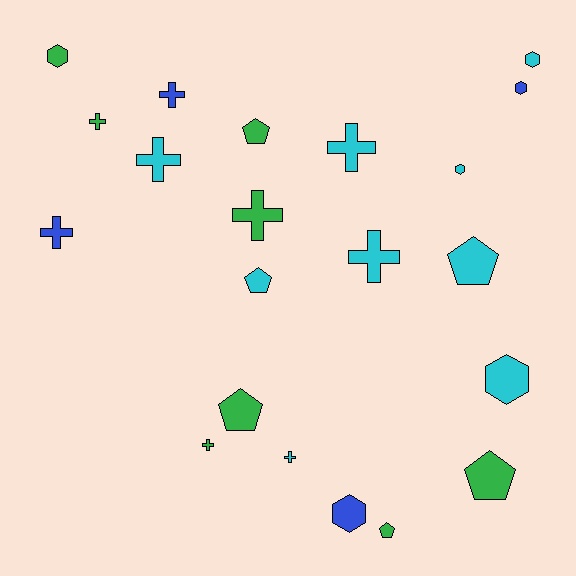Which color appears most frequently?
Cyan, with 9 objects.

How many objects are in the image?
There are 21 objects.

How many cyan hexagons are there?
There are 3 cyan hexagons.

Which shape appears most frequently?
Cross, with 9 objects.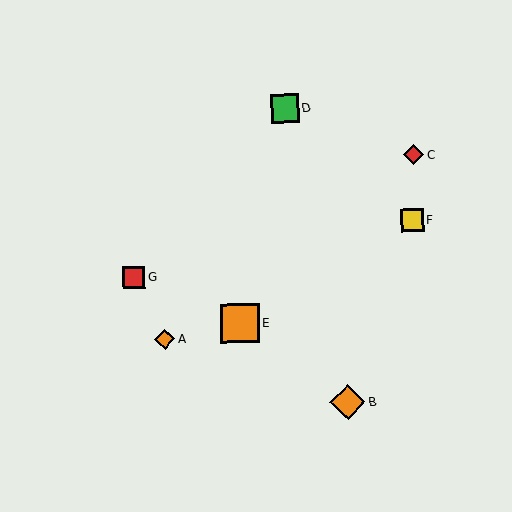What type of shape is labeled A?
Shape A is an orange diamond.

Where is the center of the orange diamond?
The center of the orange diamond is at (348, 402).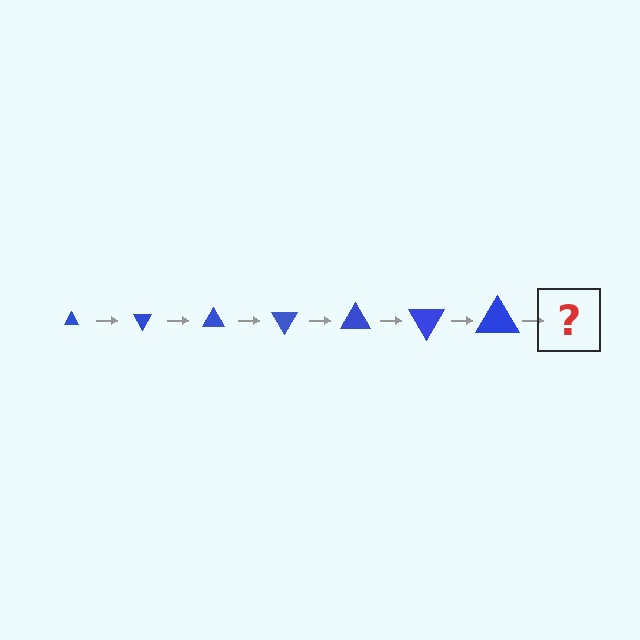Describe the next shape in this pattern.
It should be a triangle, larger than the previous one and rotated 420 degrees from the start.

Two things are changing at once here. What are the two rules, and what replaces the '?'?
The two rules are that the triangle grows larger each step and it rotates 60 degrees each step. The '?' should be a triangle, larger than the previous one and rotated 420 degrees from the start.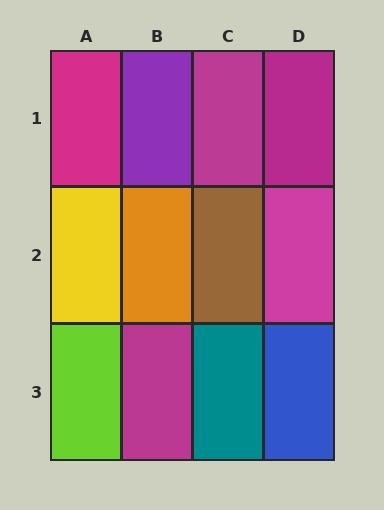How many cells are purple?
1 cell is purple.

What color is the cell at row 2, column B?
Orange.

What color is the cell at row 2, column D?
Magenta.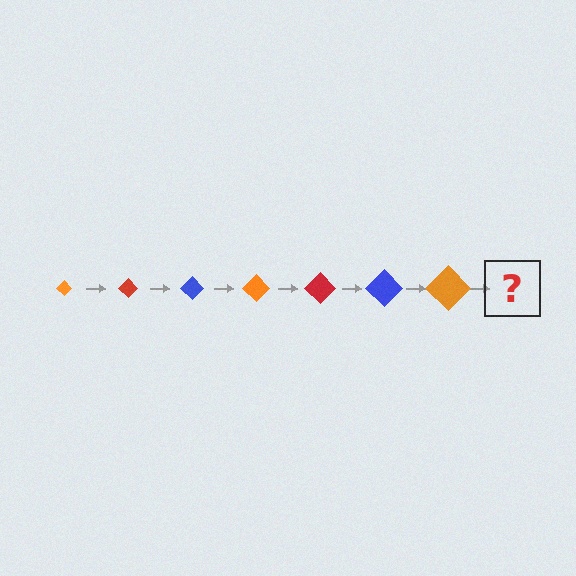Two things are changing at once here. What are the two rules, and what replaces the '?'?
The two rules are that the diamond grows larger each step and the color cycles through orange, red, and blue. The '?' should be a red diamond, larger than the previous one.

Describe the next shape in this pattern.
It should be a red diamond, larger than the previous one.